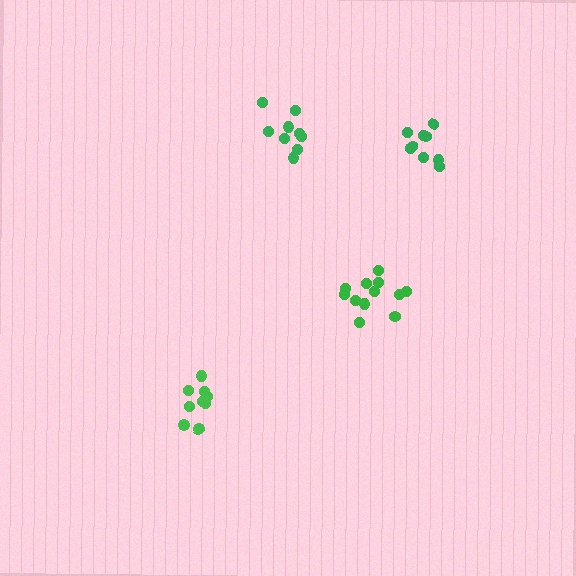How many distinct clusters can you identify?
There are 4 distinct clusters.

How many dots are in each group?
Group 1: 10 dots, Group 2: 12 dots, Group 3: 9 dots, Group 4: 9 dots (40 total).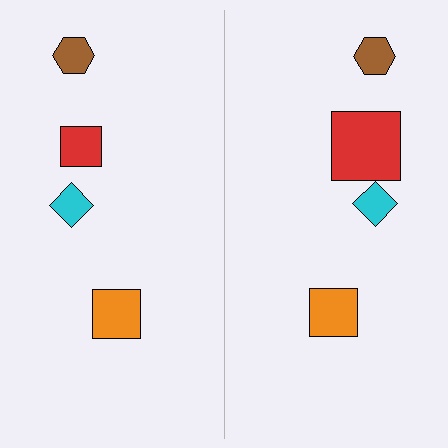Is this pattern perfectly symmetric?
No, the pattern is not perfectly symmetric. The red square on the right side has a different size than its mirror counterpart.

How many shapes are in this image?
There are 8 shapes in this image.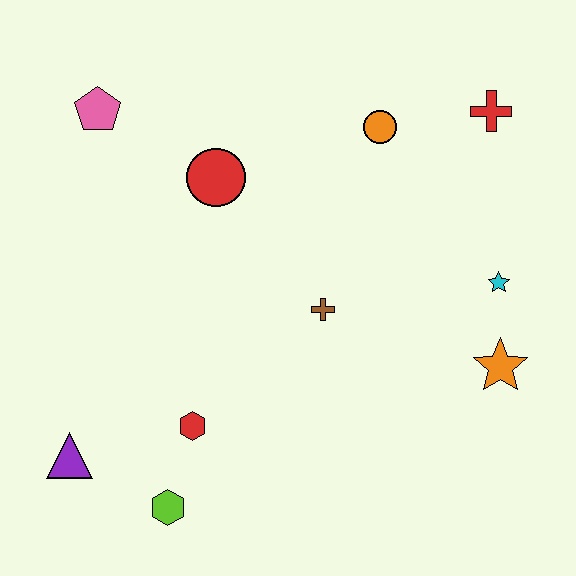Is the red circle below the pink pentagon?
Yes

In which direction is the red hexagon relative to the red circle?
The red hexagon is below the red circle.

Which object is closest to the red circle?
The pink pentagon is closest to the red circle.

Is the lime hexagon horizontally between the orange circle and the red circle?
No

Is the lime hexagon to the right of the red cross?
No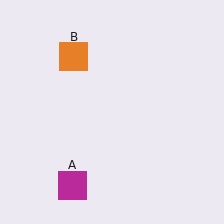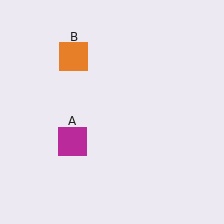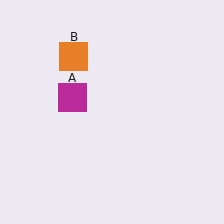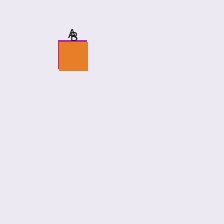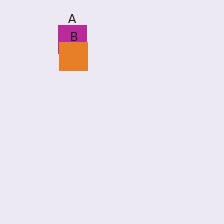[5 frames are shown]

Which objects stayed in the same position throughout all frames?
Orange square (object B) remained stationary.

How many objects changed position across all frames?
1 object changed position: magenta square (object A).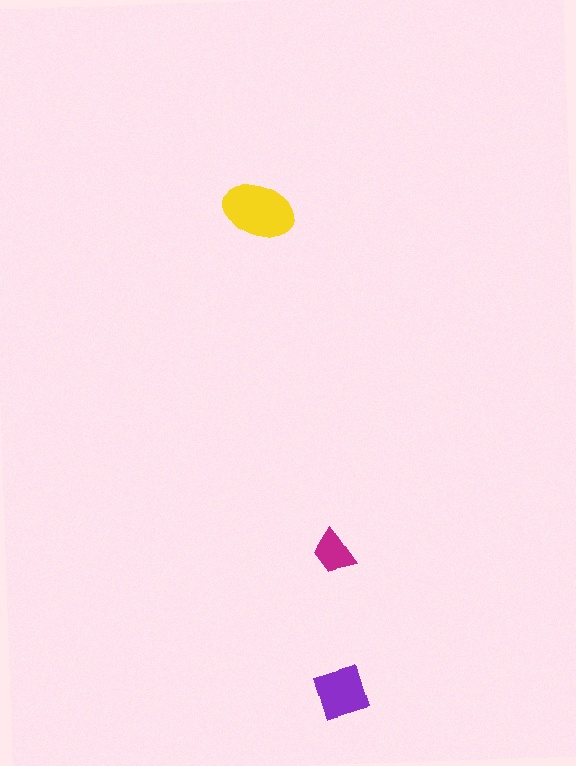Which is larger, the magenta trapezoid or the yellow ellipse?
The yellow ellipse.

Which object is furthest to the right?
The purple diamond is rightmost.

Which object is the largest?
The yellow ellipse.